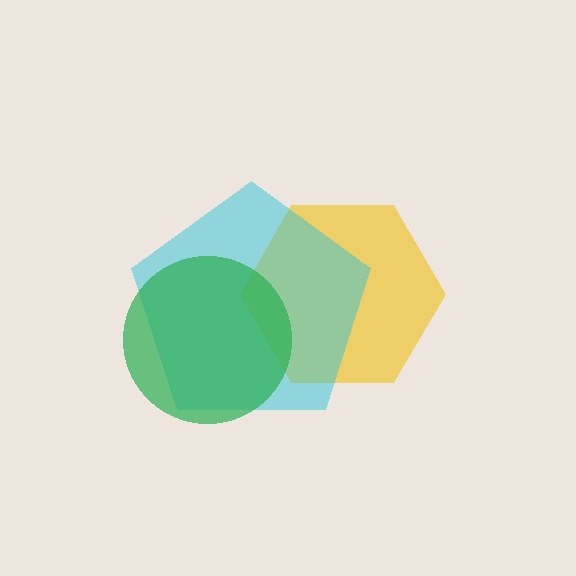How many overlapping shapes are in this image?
There are 3 overlapping shapes in the image.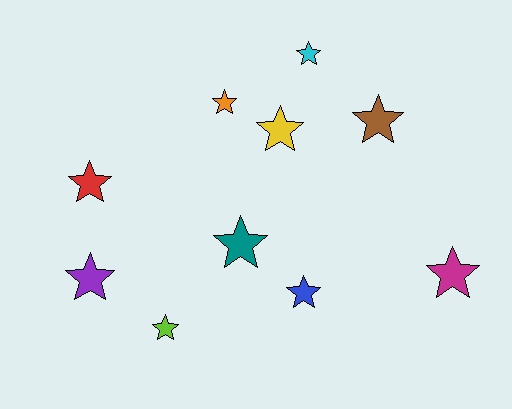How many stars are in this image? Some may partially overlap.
There are 10 stars.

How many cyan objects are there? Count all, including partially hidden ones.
There is 1 cyan object.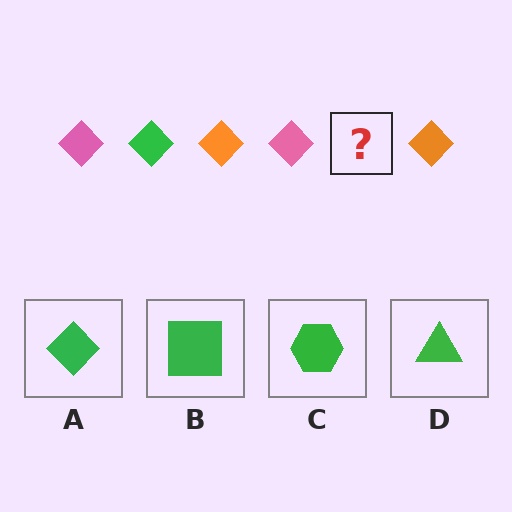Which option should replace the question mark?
Option A.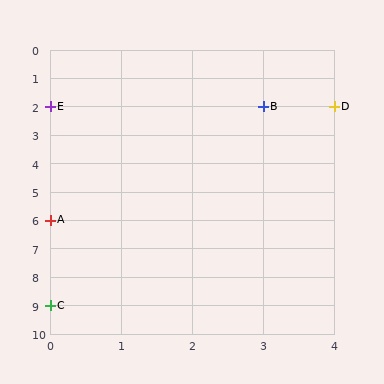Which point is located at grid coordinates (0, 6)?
Point A is at (0, 6).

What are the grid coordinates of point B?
Point B is at grid coordinates (3, 2).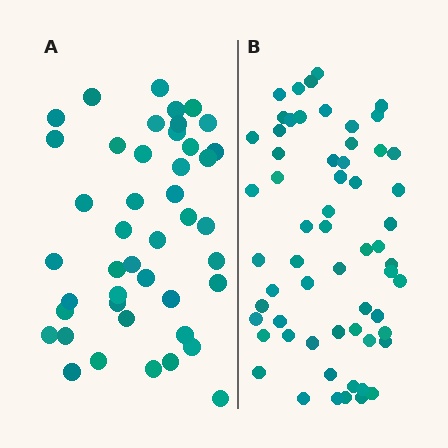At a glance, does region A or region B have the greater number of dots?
Region B (the right region) has more dots.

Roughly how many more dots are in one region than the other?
Region B has approximately 15 more dots than region A.